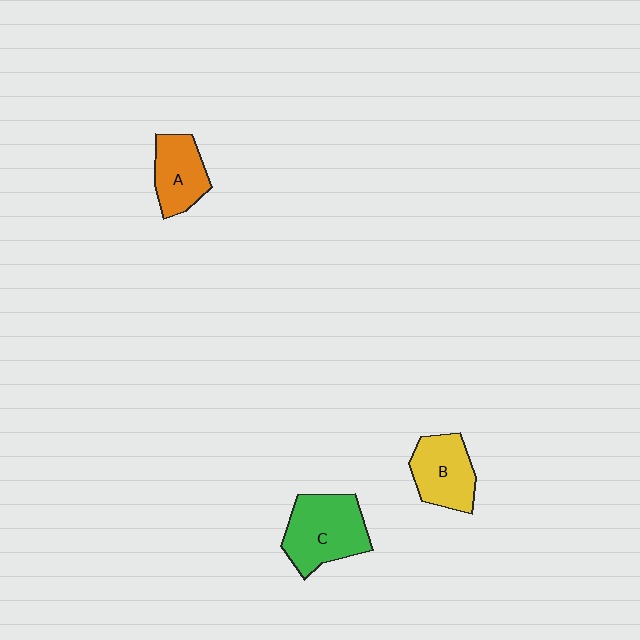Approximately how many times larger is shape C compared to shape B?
Approximately 1.3 times.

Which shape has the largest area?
Shape C (green).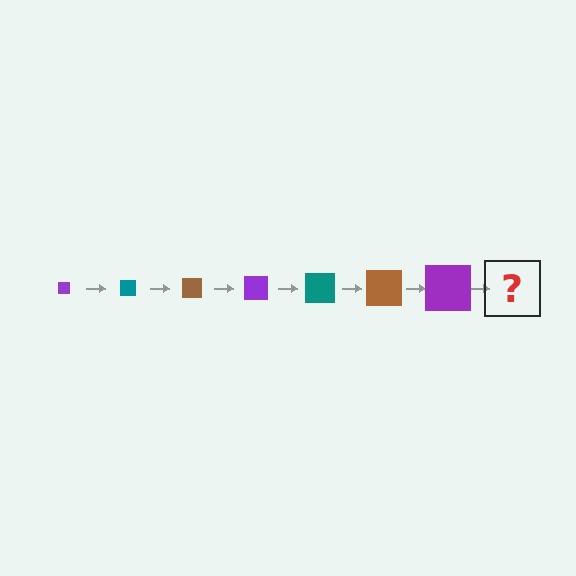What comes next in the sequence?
The next element should be a teal square, larger than the previous one.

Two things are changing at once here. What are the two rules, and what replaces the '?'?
The two rules are that the square grows larger each step and the color cycles through purple, teal, and brown. The '?' should be a teal square, larger than the previous one.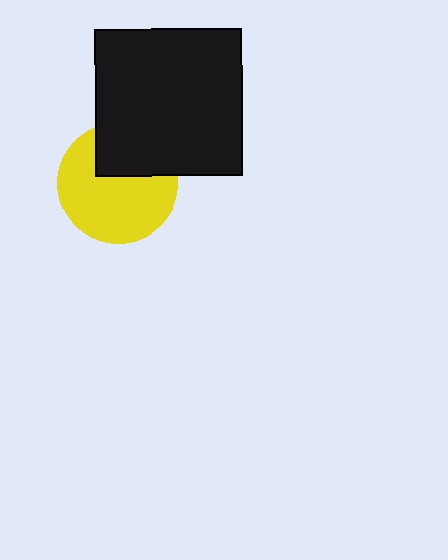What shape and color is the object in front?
The object in front is a black square.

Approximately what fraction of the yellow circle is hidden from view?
Roughly 32% of the yellow circle is hidden behind the black square.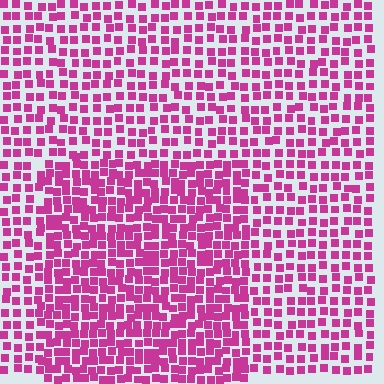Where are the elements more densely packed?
The elements are more densely packed inside the rectangle boundary.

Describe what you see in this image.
The image contains small magenta elements arranged at two different densities. A rectangle-shaped region is visible where the elements are more densely packed than the surrounding area.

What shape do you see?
I see a rectangle.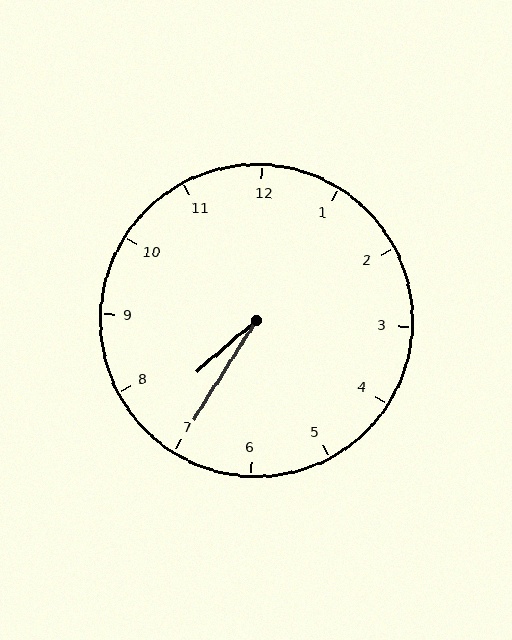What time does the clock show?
7:35.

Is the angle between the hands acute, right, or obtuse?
It is acute.